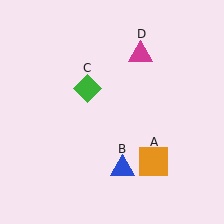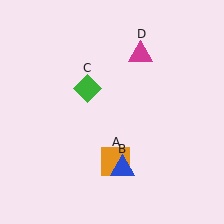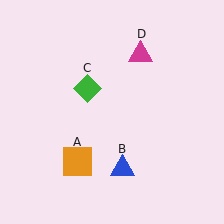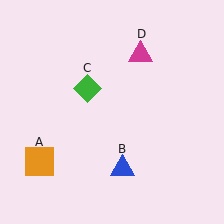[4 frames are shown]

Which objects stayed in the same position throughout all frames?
Blue triangle (object B) and green diamond (object C) and magenta triangle (object D) remained stationary.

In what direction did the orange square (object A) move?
The orange square (object A) moved left.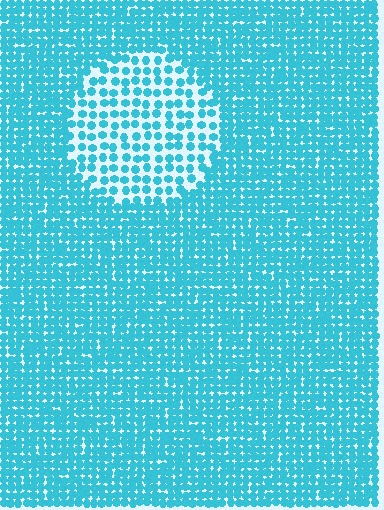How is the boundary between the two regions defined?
The boundary is defined by a change in element density (approximately 2.1x ratio). All elements are the same color, size, and shape.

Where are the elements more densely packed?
The elements are more densely packed outside the circle boundary.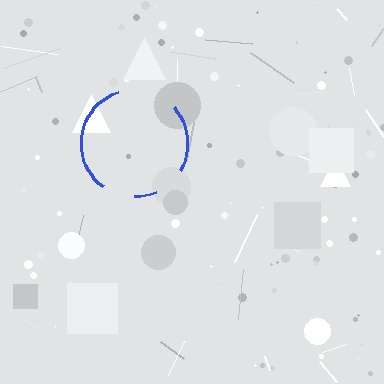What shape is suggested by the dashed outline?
The dashed outline suggests a circle.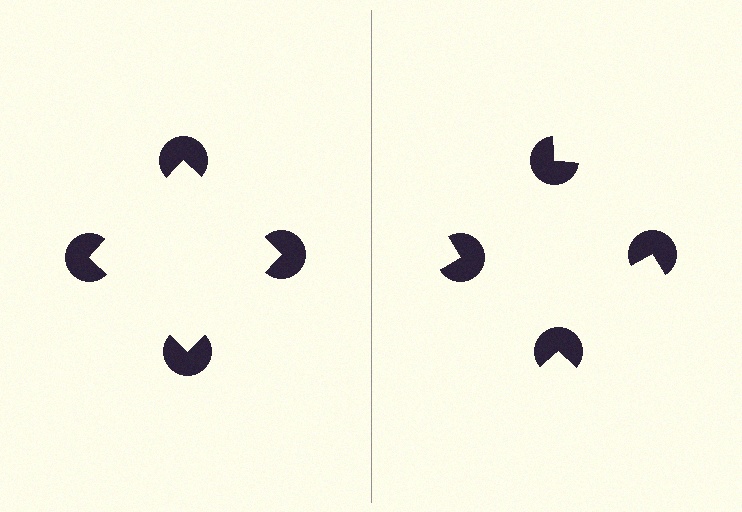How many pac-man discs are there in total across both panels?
8 — 4 on each side.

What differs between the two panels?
The pac-man discs are positioned identically on both sides; only the wedge orientations differ. On the left they align to a square; on the right they are misaligned.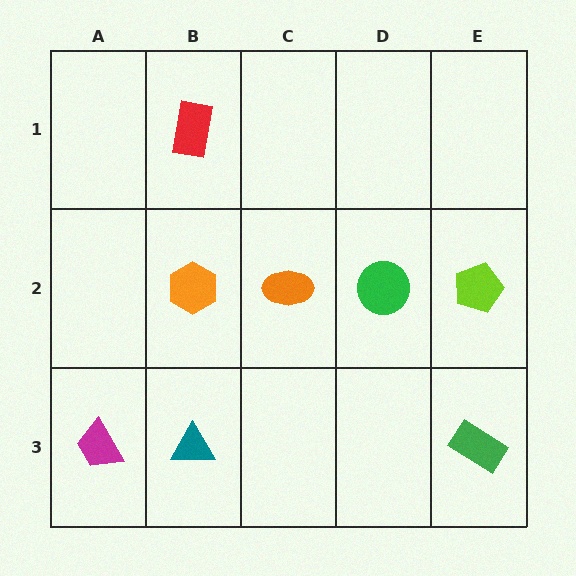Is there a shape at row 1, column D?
No, that cell is empty.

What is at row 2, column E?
A lime pentagon.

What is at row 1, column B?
A red rectangle.